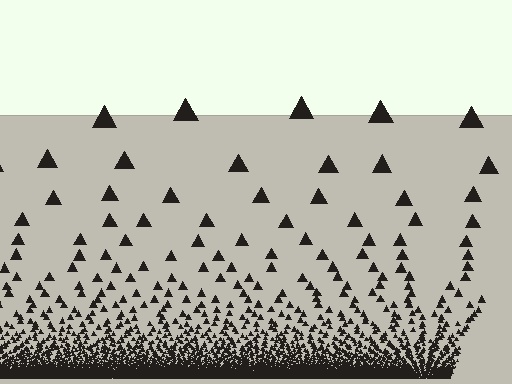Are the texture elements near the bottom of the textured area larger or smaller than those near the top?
Smaller. The gradient is inverted — elements near the bottom are smaller and denser.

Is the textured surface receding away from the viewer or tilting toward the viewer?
The surface appears to tilt toward the viewer. Texture elements get larger and sparser toward the top.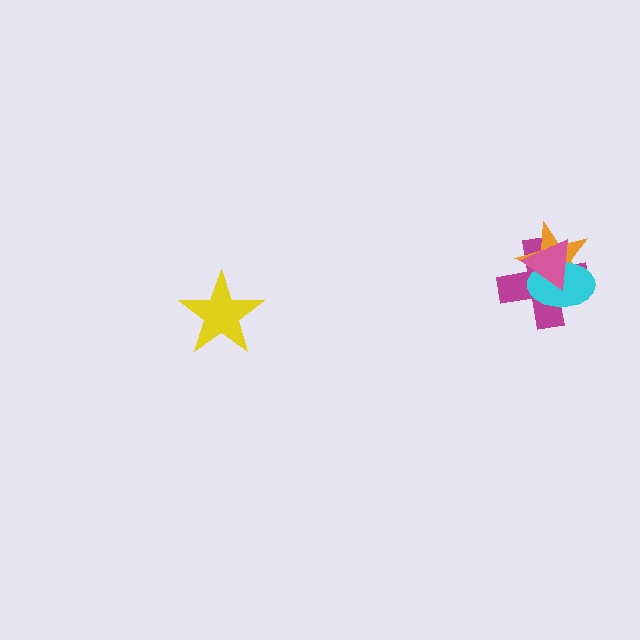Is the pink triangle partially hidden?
No, no other shape covers it.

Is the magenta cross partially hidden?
Yes, it is partially covered by another shape.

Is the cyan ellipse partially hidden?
Yes, it is partially covered by another shape.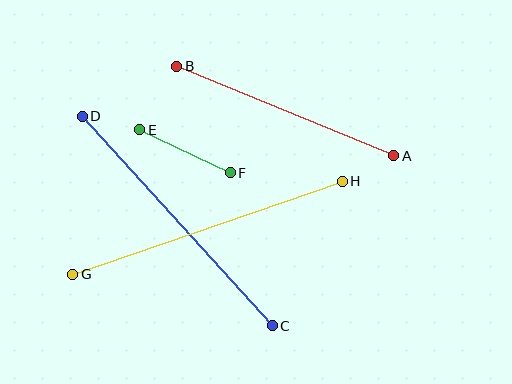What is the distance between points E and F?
The distance is approximately 100 pixels.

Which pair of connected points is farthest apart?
Points G and H are farthest apart.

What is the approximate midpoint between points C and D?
The midpoint is at approximately (177, 221) pixels.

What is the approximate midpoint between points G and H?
The midpoint is at approximately (207, 228) pixels.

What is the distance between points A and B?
The distance is approximately 235 pixels.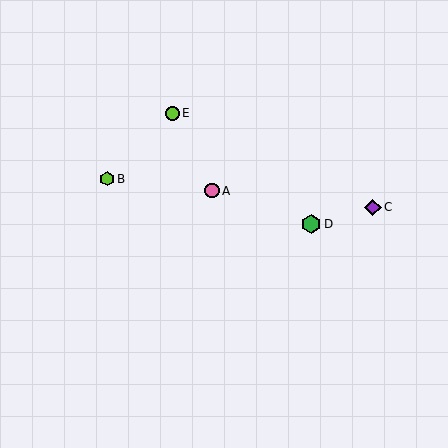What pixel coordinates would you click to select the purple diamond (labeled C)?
Click at (373, 207) to select the purple diamond C.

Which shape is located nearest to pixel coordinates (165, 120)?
The lime circle (labeled E) at (172, 113) is nearest to that location.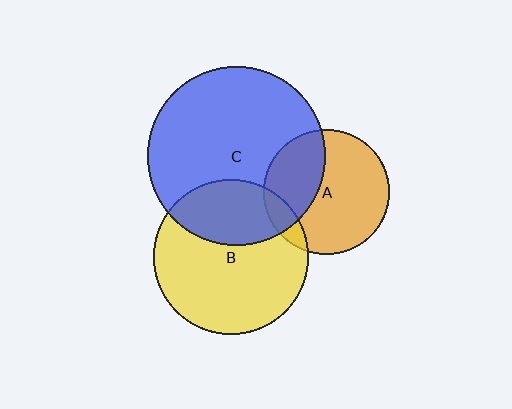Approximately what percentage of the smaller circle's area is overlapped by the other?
Approximately 35%.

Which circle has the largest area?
Circle C (blue).